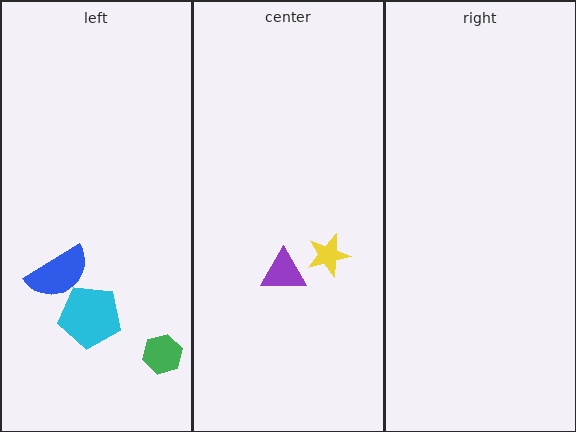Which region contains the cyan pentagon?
The left region.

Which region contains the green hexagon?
The left region.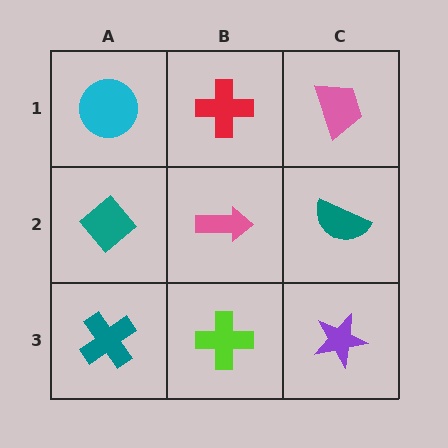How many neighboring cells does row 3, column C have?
2.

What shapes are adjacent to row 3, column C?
A teal semicircle (row 2, column C), a lime cross (row 3, column B).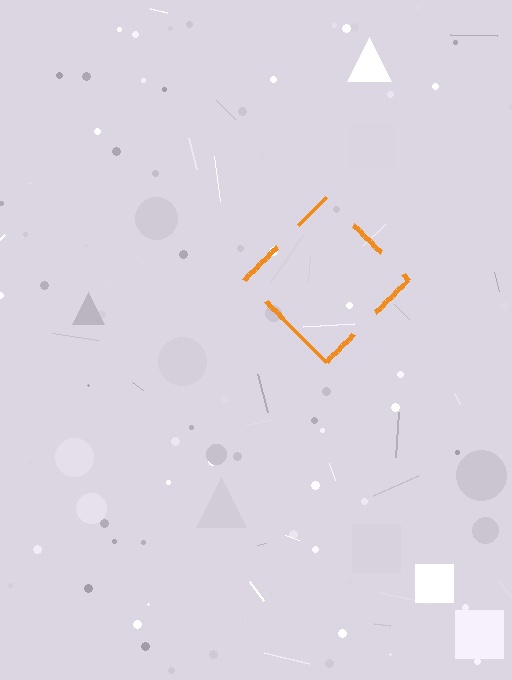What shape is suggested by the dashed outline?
The dashed outline suggests a diamond.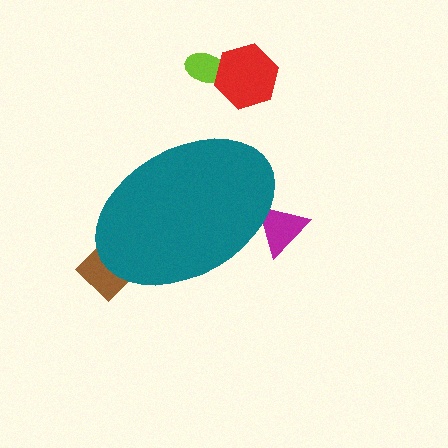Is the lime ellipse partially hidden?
No, the lime ellipse is fully visible.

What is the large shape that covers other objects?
A teal ellipse.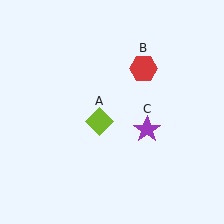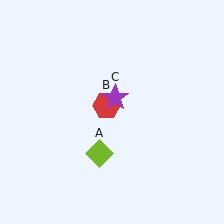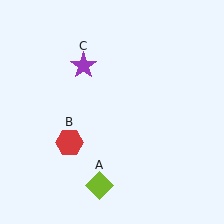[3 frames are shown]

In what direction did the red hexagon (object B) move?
The red hexagon (object B) moved down and to the left.